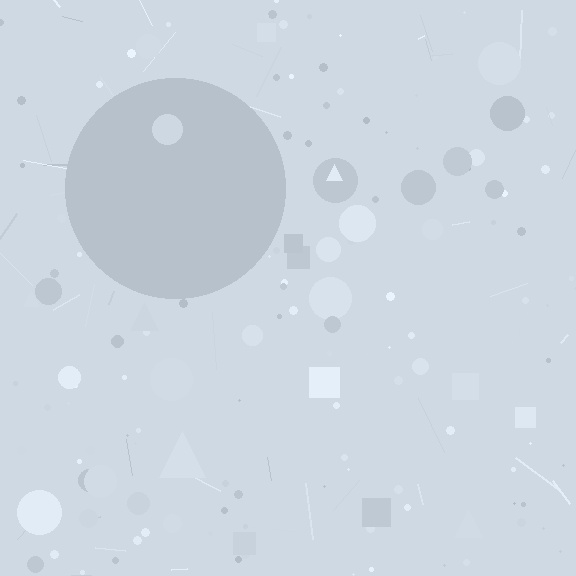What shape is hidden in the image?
A circle is hidden in the image.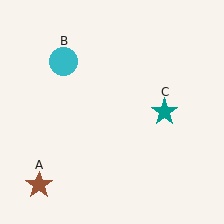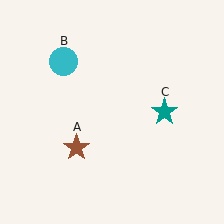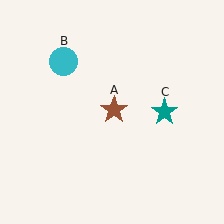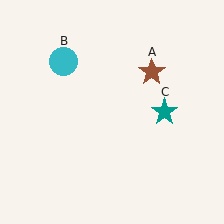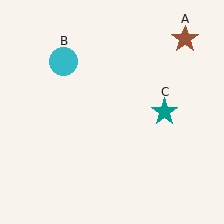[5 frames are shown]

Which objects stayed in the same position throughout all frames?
Cyan circle (object B) and teal star (object C) remained stationary.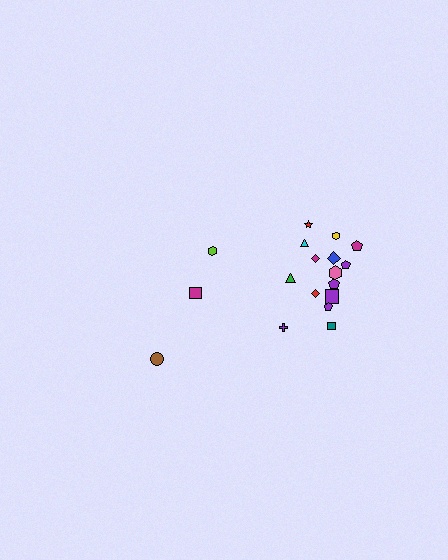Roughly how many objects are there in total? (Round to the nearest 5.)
Roughly 20 objects in total.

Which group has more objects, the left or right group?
The right group.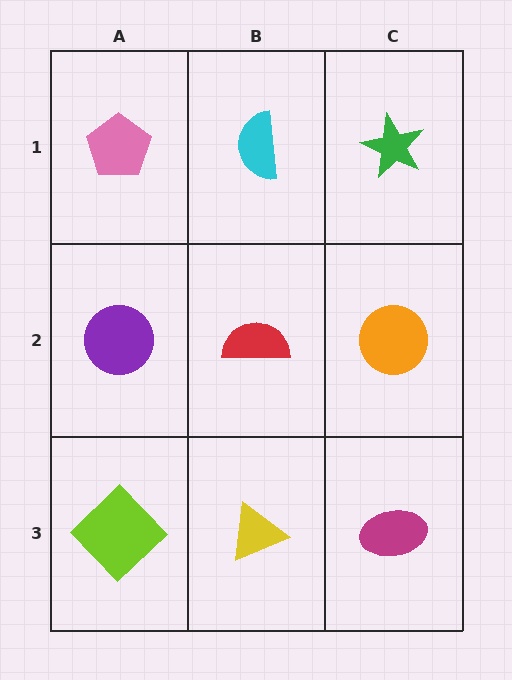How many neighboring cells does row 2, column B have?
4.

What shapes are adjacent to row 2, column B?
A cyan semicircle (row 1, column B), a yellow triangle (row 3, column B), a purple circle (row 2, column A), an orange circle (row 2, column C).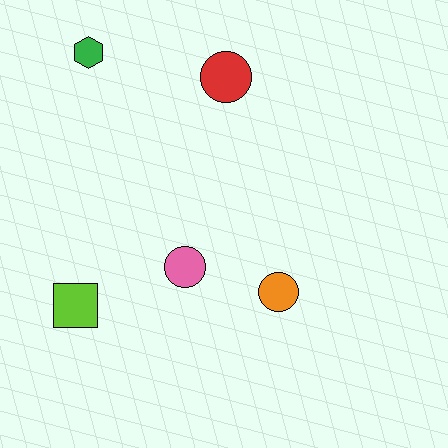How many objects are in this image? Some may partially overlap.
There are 5 objects.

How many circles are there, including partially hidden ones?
There are 3 circles.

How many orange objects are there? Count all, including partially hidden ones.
There is 1 orange object.